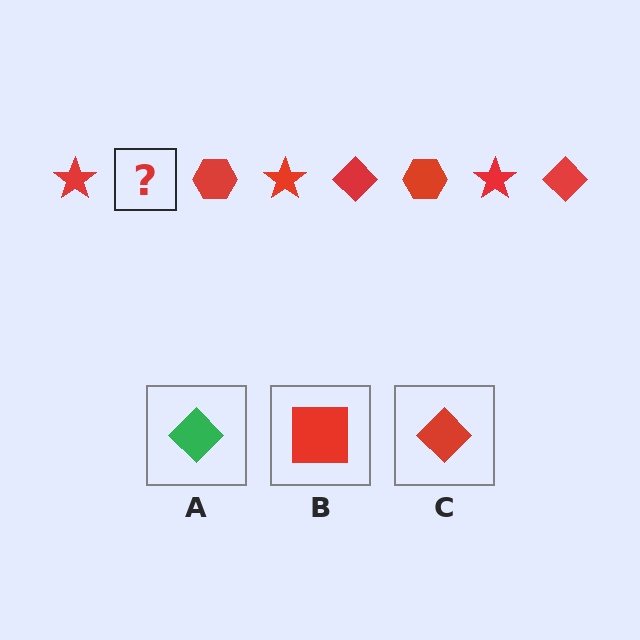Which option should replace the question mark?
Option C.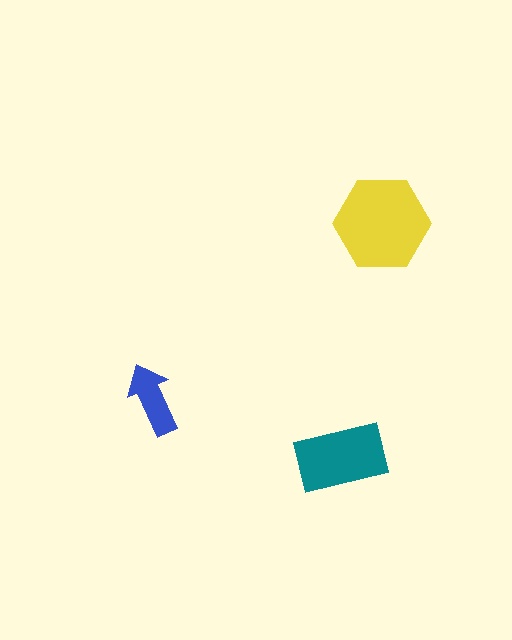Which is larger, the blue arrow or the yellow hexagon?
The yellow hexagon.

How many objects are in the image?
There are 3 objects in the image.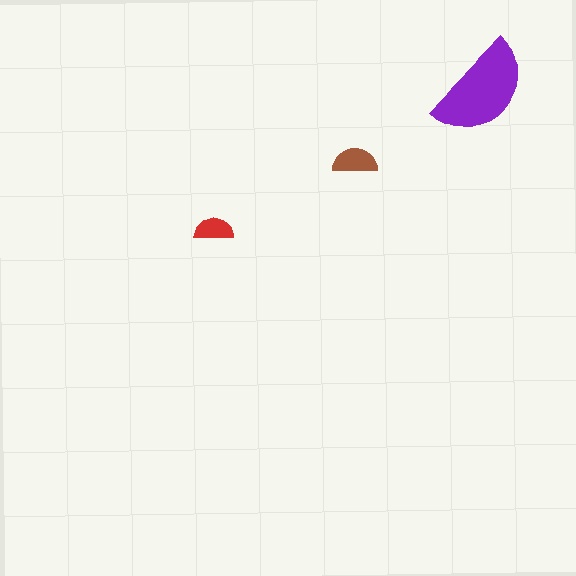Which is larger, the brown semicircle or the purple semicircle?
The purple one.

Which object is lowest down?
The red semicircle is bottommost.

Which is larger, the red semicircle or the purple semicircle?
The purple one.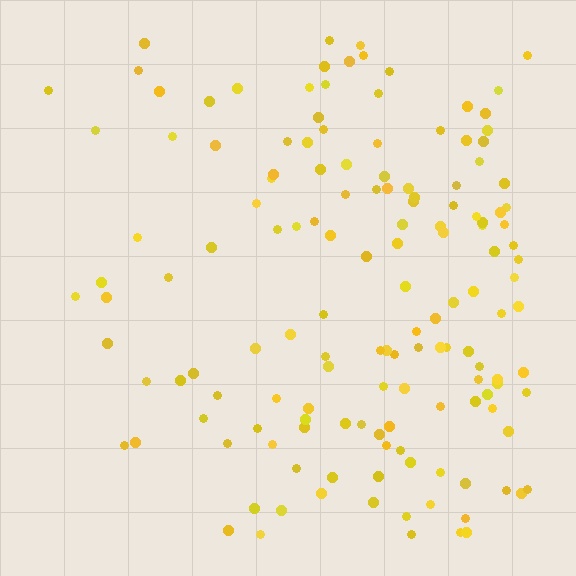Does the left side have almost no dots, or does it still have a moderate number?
Still a moderate number, just noticeably fewer than the right.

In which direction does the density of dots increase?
From left to right, with the right side densest.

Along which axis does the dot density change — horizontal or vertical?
Horizontal.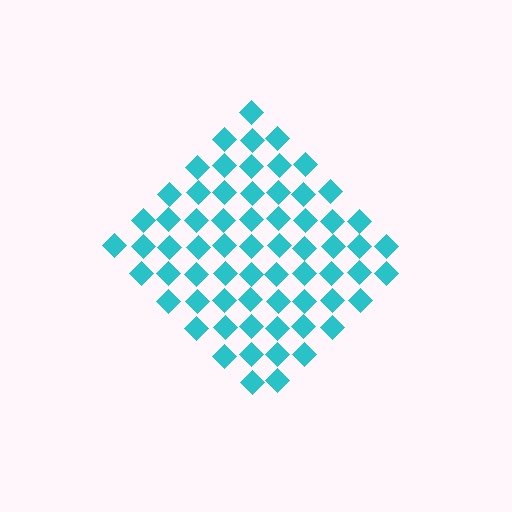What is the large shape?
The large shape is a diamond.